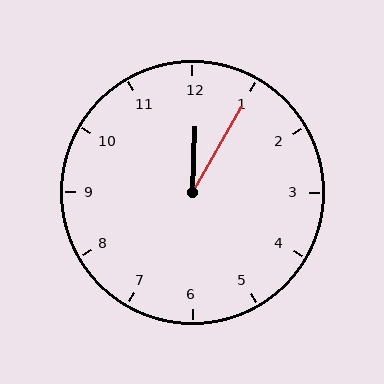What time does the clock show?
12:05.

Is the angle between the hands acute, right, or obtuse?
It is acute.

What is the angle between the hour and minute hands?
Approximately 28 degrees.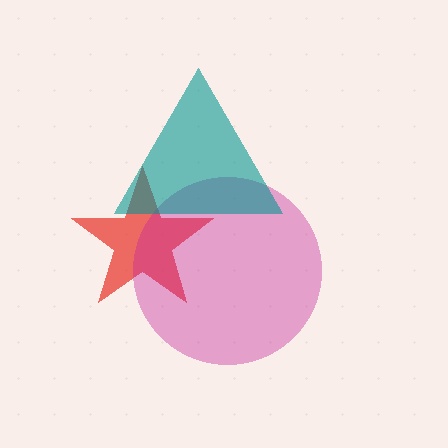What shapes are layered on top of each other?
The layered shapes are: a red star, a magenta circle, a teal triangle.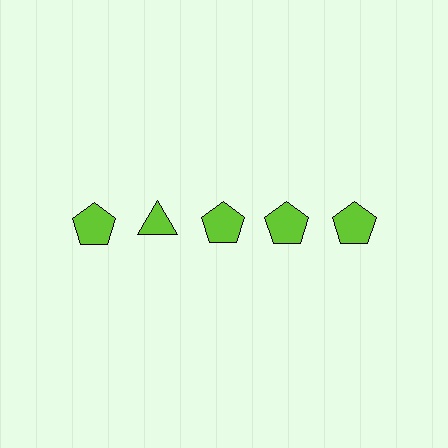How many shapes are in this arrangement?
There are 5 shapes arranged in a grid pattern.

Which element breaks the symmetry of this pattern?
The lime triangle in the top row, second from left column breaks the symmetry. All other shapes are lime pentagons.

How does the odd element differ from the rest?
It has a different shape: triangle instead of pentagon.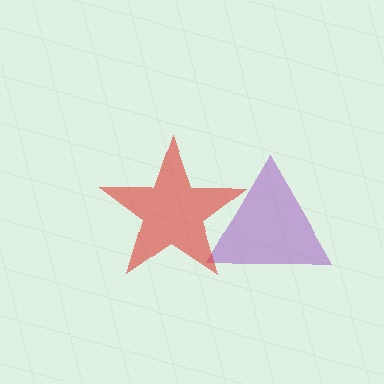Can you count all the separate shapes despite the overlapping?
Yes, there are 2 separate shapes.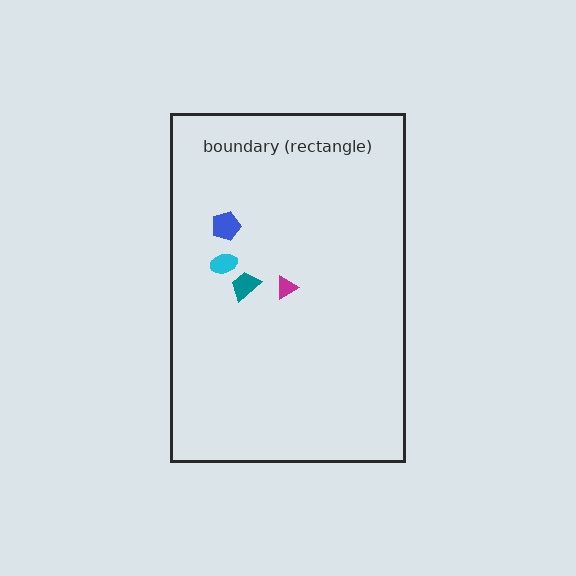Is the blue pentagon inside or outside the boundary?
Inside.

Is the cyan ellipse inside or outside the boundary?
Inside.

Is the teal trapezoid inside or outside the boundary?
Inside.